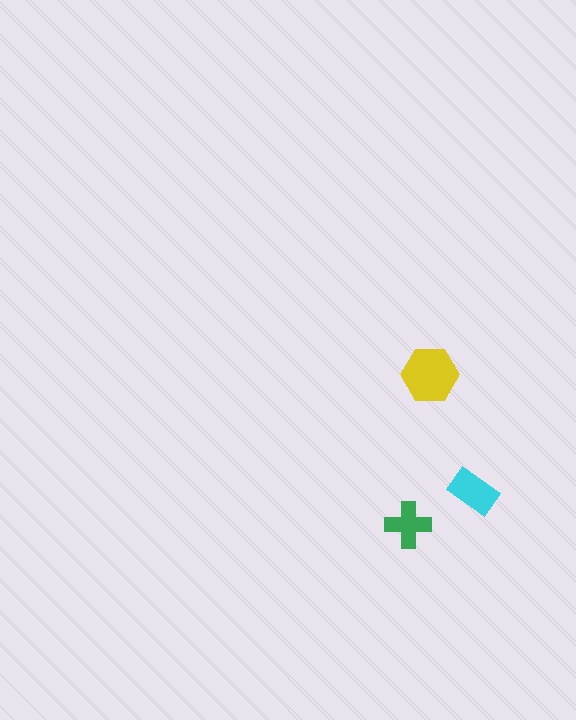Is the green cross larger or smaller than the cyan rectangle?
Smaller.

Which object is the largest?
The yellow hexagon.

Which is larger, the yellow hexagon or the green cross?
The yellow hexagon.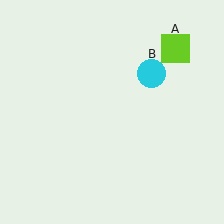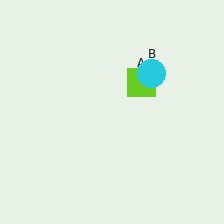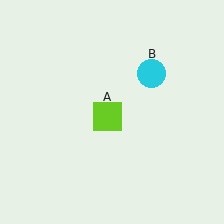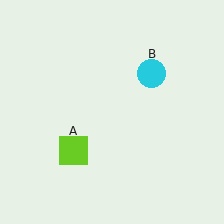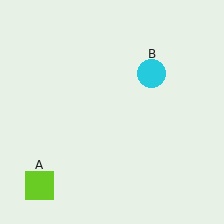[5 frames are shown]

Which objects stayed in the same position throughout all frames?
Cyan circle (object B) remained stationary.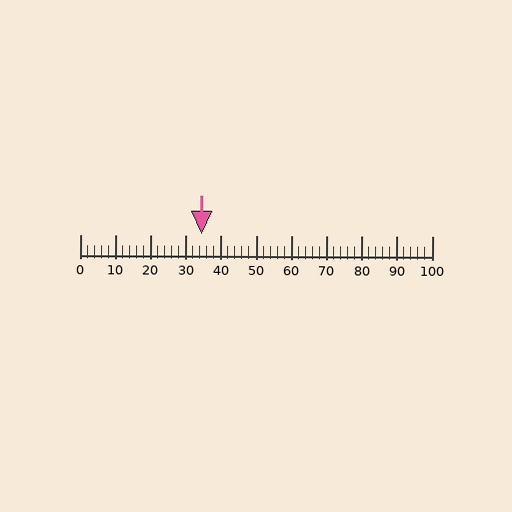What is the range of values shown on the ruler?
The ruler shows values from 0 to 100.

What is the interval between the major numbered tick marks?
The major tick marks are spaced 10 units apart.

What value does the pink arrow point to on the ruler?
The pink arrow points to approximately 34.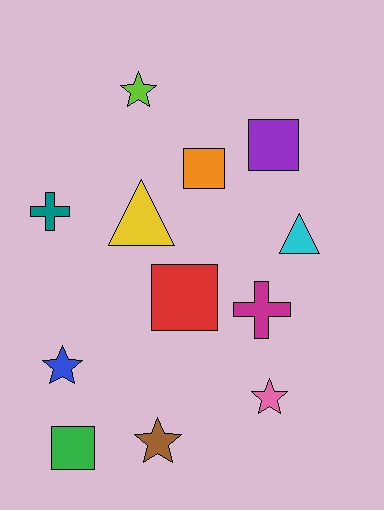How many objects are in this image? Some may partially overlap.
There are 12 objects.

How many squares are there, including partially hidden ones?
There are 4 squares.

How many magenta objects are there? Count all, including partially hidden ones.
There is 1 magenta object.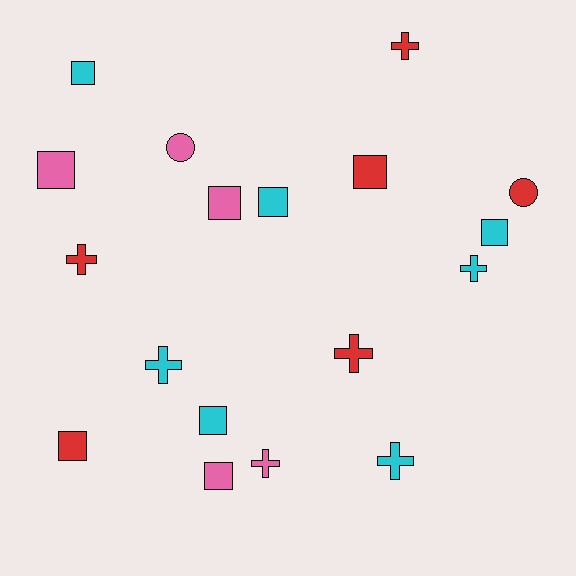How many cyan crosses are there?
There are 3 cyan crosses.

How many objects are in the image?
There are 18 objects.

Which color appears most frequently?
Cyan, with 7 objects.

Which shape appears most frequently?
Square, with 9 objects.